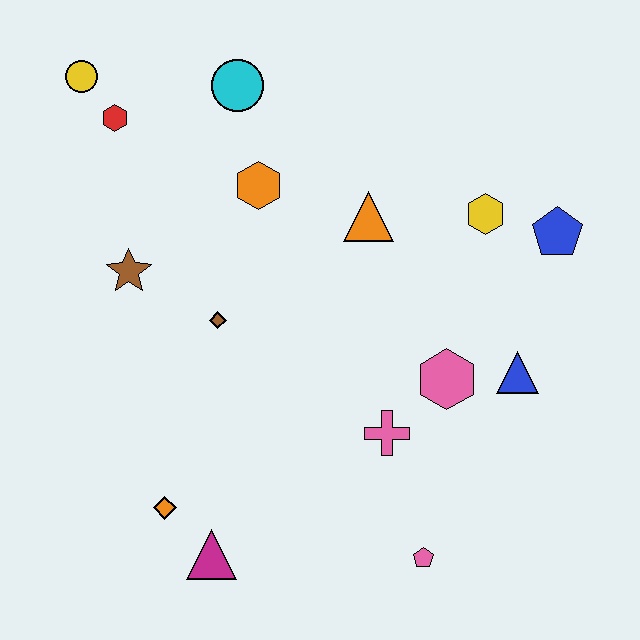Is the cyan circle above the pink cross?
Yes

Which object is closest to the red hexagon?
The yellow circle is closest to the red hexagon.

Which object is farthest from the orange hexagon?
The pink pentagon is farthest from the orange hexagon.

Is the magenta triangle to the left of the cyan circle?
Yes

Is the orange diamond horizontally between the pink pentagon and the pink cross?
No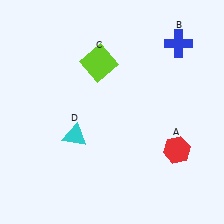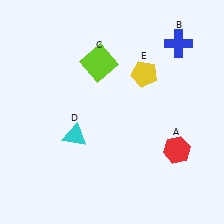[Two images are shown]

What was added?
A yellow pentagon (E) was added in Image 2.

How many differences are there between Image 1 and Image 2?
There is 1 difference between the two images.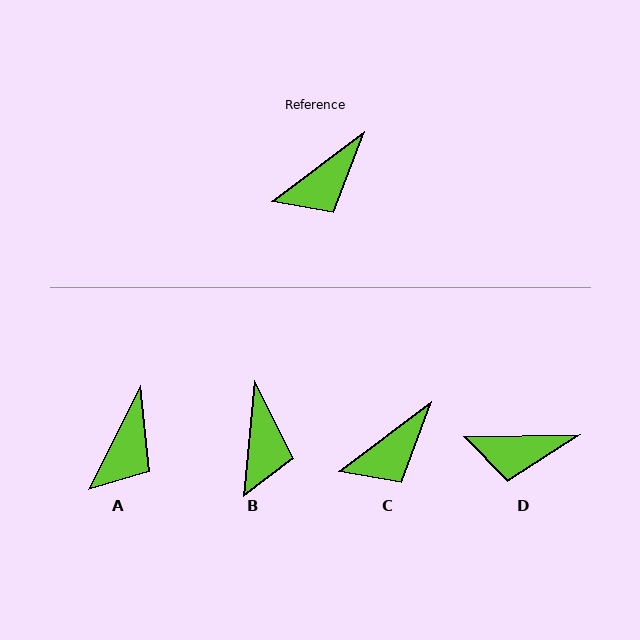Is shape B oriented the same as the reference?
No, it is off by about 47 degrees.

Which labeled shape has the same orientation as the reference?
C.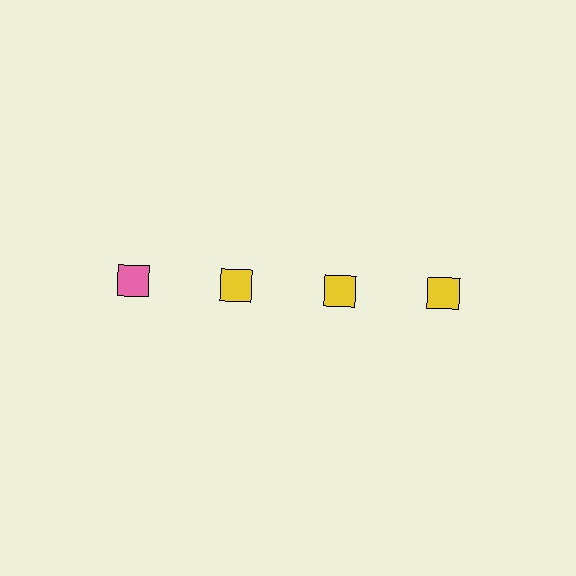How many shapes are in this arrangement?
There are 4 shapes arranged in a grid pattern.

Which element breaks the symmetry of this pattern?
The pink square in the top row, leftmost column breaks the symmetry. All other shapes are yellow squares.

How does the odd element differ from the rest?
It has a different color: pink instead of yellow.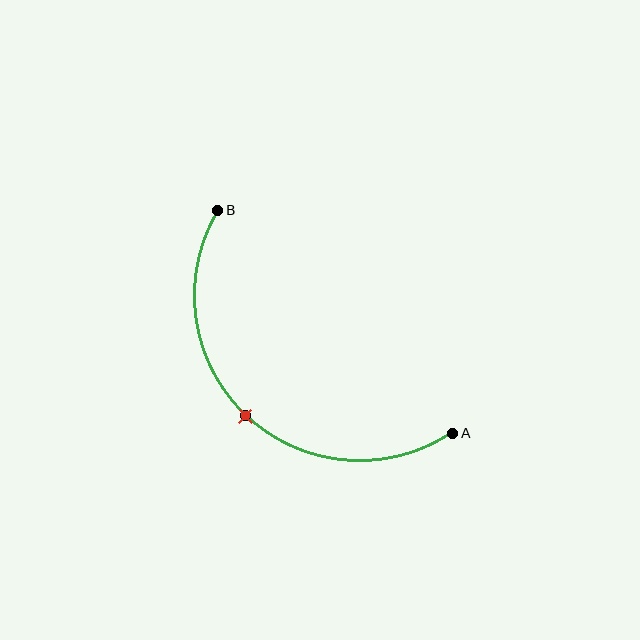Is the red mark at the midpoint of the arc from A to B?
Yes. The red mark lies on the arc at equal arc-length from both A and B — it is the arc midpoint.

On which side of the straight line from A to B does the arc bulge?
The arc bulges below and to the left of the straight line connecting A and B.